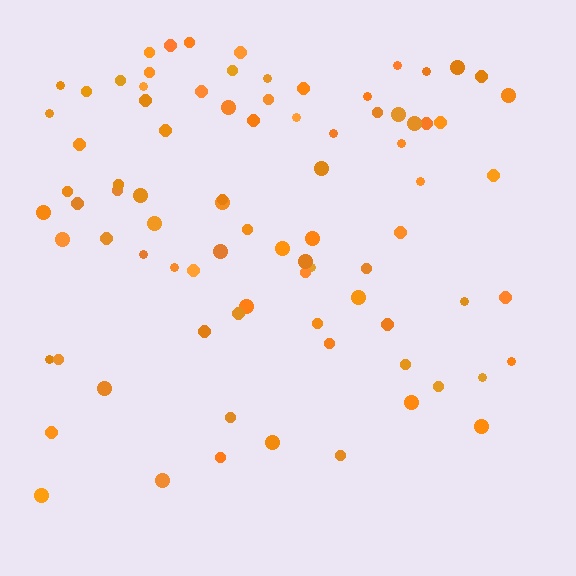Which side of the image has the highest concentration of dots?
The top.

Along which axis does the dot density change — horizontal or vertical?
Vertical.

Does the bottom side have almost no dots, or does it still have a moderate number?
Still a moderate number, just noticeably fewer than the top.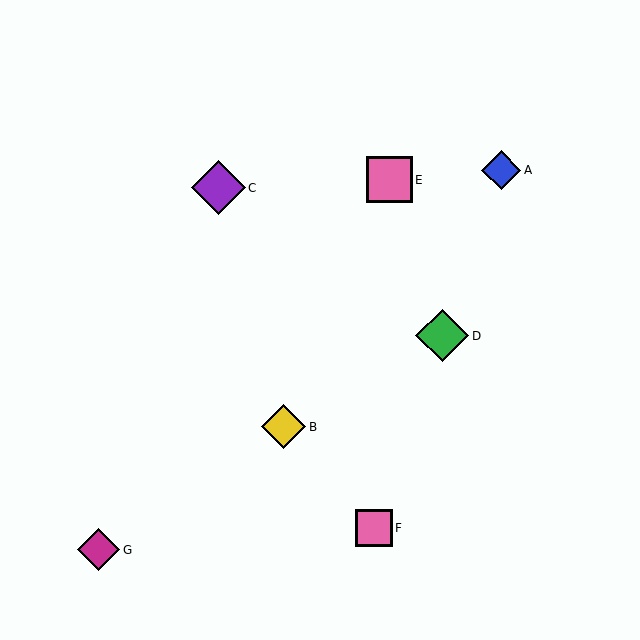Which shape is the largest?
The purple diamond (labeled C) is the largest.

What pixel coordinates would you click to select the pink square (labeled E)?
Click at (389, 180) to select the pink square E.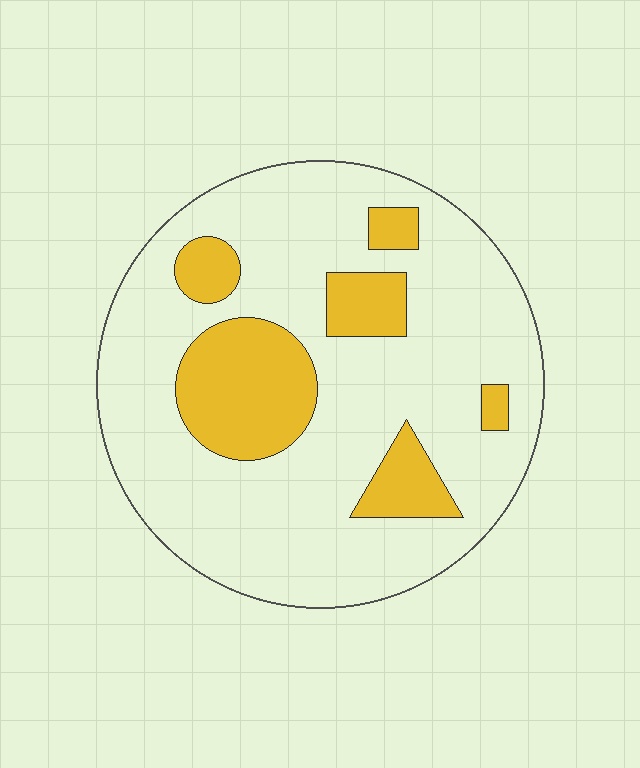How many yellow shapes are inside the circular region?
6.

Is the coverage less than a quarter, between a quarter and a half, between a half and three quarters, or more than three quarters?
Less than a quarter.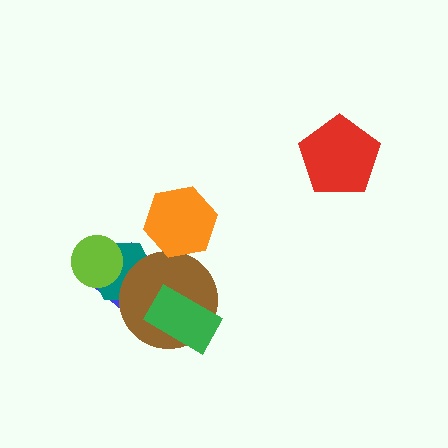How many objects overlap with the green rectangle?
1 object overlaps with the green rectangle.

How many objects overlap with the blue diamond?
3 objects overlap with the blue diamond.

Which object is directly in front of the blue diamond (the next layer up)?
The teal hexagon is directly in front of the blue diamond.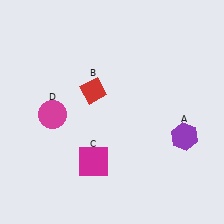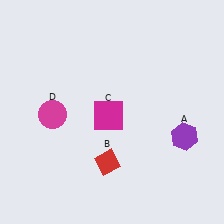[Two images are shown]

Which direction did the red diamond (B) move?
The red diamond (B) moved down.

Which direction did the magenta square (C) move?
The magenta square (C) moved up.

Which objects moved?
The objects that moved are: the red diamond (B), the magenta square (C).